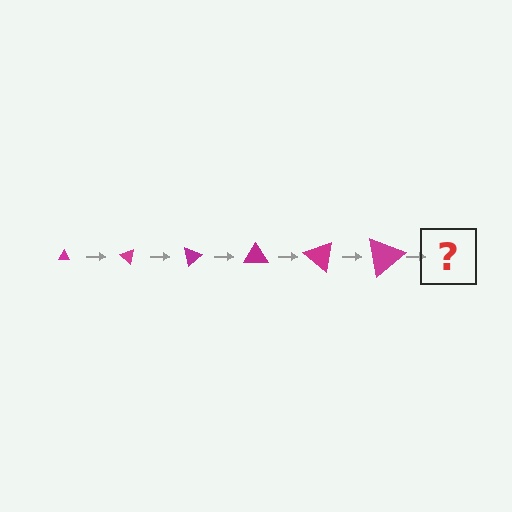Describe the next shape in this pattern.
It should be a triangle, larger than the previous one and rotated 240 degrees from the start.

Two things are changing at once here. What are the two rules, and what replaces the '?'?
The two rules are that the triangle grows larger each step and it rotates 40 degrees each step. The '?' should be a triangle, larger than the previous one and rotated 240 degrees from the start.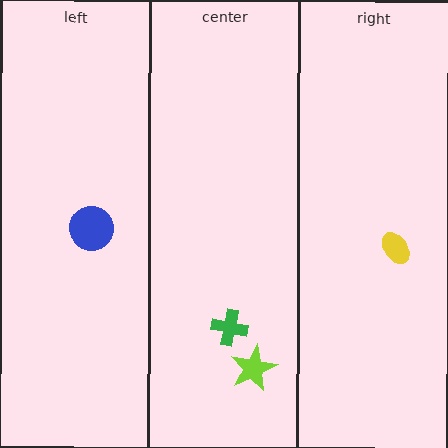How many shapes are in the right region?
1.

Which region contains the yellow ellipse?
The right region.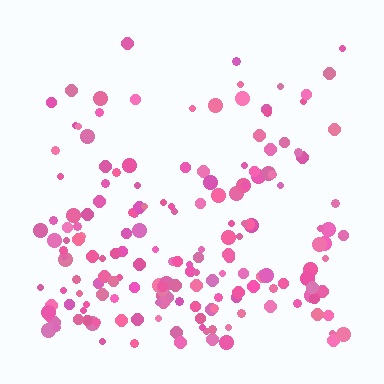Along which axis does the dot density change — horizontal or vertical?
Vertical.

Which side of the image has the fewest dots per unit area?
The top.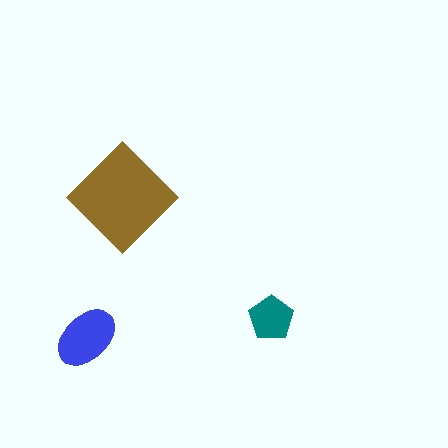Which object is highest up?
The brown diamond is topmost.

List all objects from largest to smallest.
The brown diamond, the blue ellipse, the teal pentagon.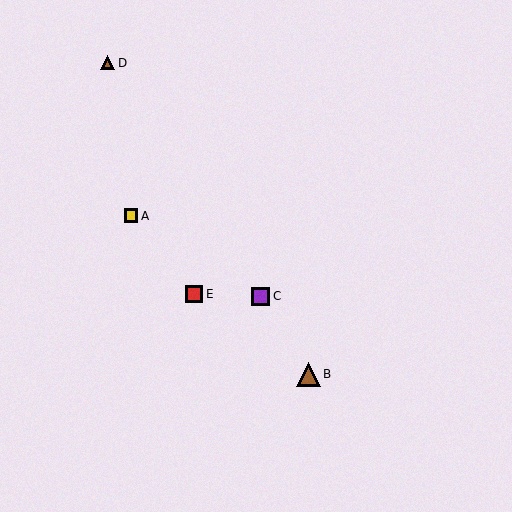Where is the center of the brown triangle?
The center of the brown triangle is at (107, 63).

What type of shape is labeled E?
Shape E is a red square.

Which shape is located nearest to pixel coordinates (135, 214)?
The yellow square (labeled A) at (131, 216) is nearest to that location.